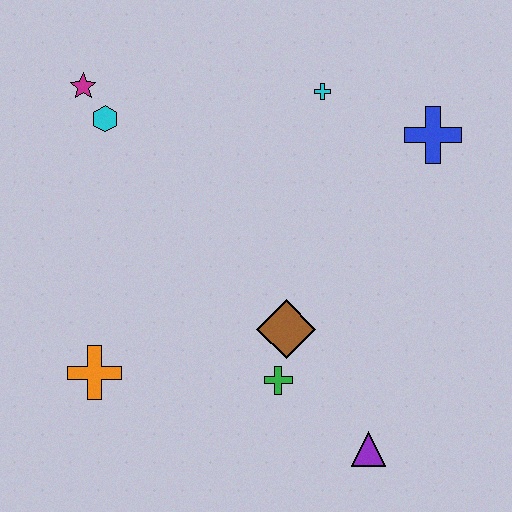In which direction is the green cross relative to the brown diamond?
The green cross is below the brown diamond.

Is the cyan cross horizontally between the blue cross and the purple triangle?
No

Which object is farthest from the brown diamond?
The magenta star is farthest from the brown diamond.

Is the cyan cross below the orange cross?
No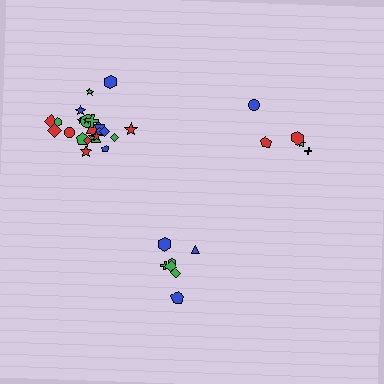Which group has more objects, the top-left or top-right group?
The top-left group.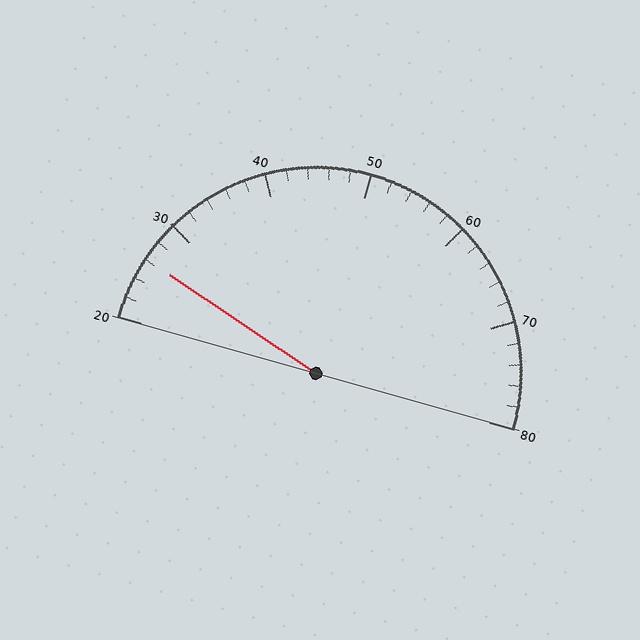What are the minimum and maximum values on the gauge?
The gauge ranges from 20 to 80.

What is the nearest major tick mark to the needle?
The nearest major tick mark is 30.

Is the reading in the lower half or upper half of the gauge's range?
The reading is in the lower half of the range (20 to 80).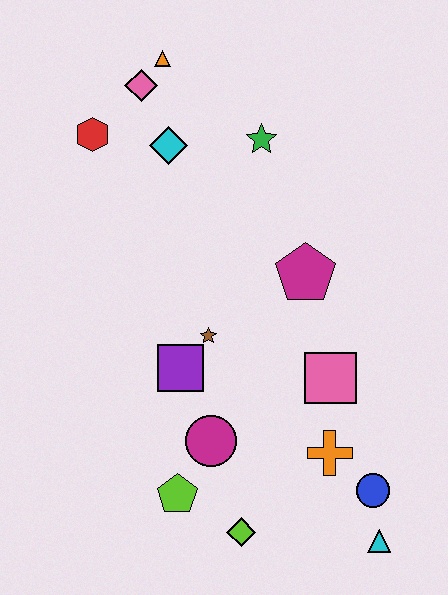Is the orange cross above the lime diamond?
Yes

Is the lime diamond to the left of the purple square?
No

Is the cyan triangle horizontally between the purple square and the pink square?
No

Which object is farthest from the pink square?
The orange triangle is farthest from the pink square.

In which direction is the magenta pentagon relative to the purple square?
The magenta pentagon is to the right of the purple square.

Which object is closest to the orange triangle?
The pink diamond is closest to the orange triangle.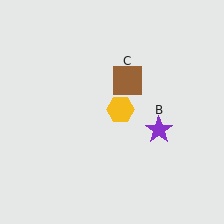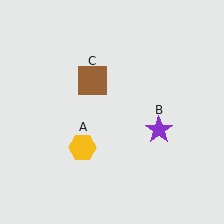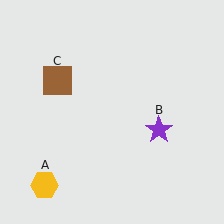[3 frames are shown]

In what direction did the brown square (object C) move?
The brown square (object C) moved left.